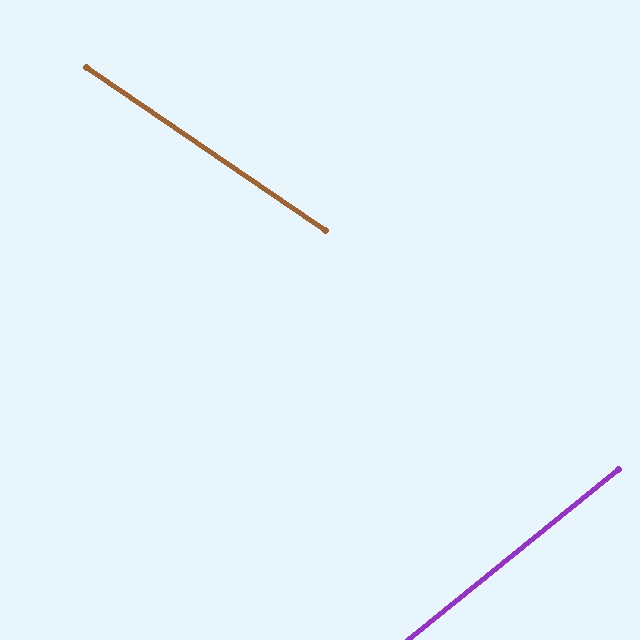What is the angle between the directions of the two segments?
Approximately 73 degrees.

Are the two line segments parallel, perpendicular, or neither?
Neither parallel nor perpendicular — they differ by about 73°.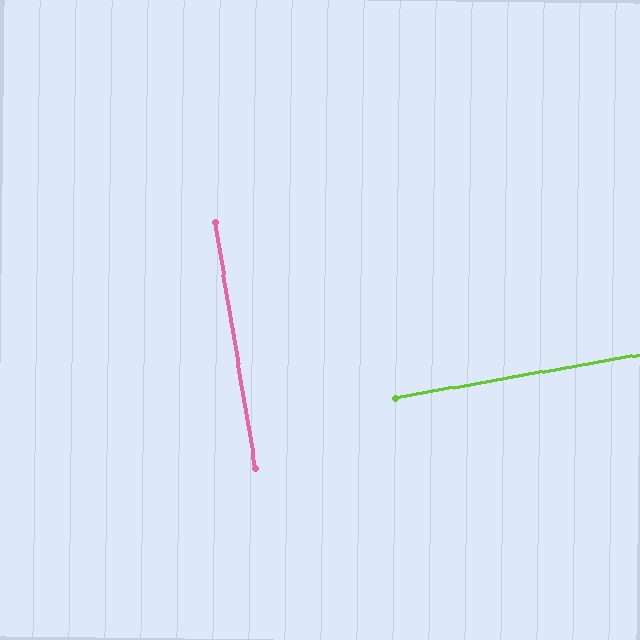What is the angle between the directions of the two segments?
Approximately 89 degrees.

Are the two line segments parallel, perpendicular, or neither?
Perpendicular — they meet at approximately 89°.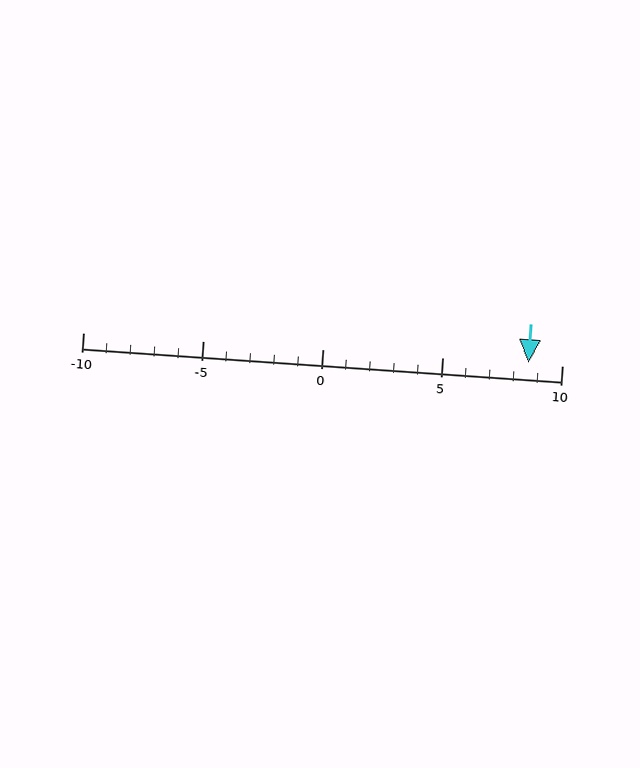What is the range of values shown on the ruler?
The ruler shows values from -10 to 10.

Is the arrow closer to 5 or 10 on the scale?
The arrow is closer to 10.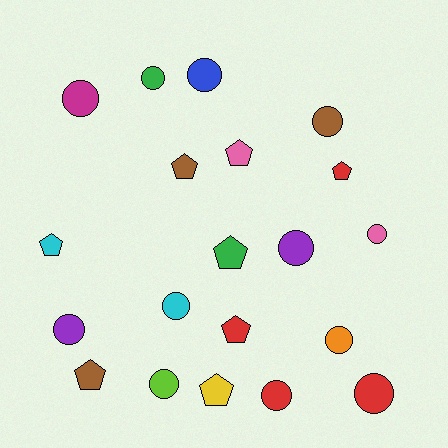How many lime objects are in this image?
There is 1 lime object.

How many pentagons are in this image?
There are 8 pentagons.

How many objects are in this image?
There are 20 objects.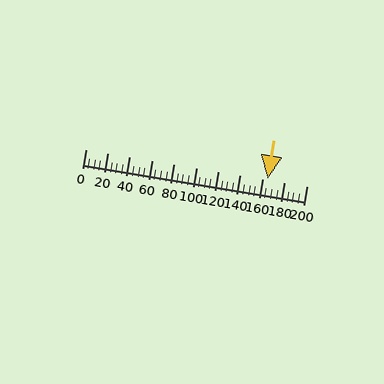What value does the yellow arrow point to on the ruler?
The yellow arrow points to approximately 164.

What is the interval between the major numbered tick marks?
The major tick marks are spaced 20 units apart.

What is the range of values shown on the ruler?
The ruler shows values from 0 to 200.